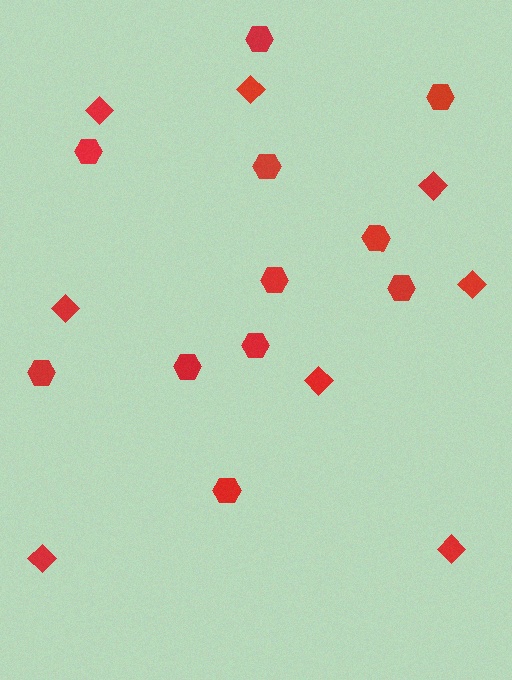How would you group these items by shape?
There are 2 groups: one group of hexagons (11) and one group of diamonds (8).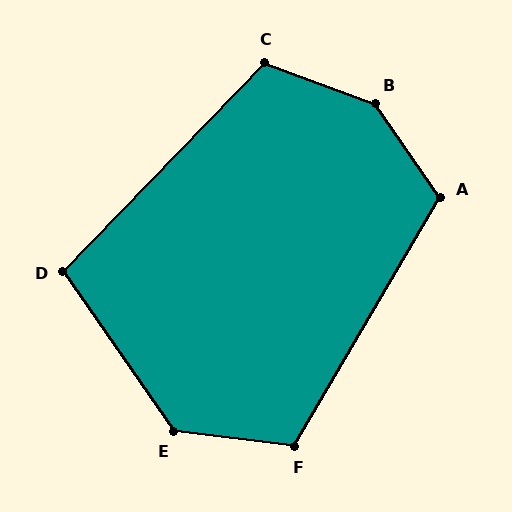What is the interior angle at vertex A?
Approximately 115 degrees (obtuse).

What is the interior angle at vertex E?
Approximately 132 degrees (obtuse).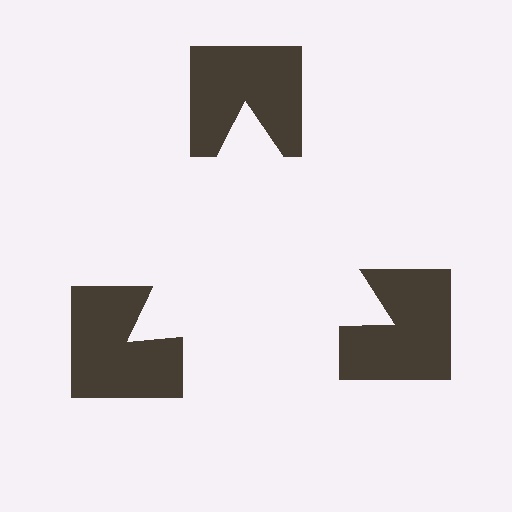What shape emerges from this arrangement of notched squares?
An illusory triangle — its edges are inferred from the aligned wedge cuts in the notched squares, not physically drawn.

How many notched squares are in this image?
There are 3 — one at each vertex of the illusory triangle.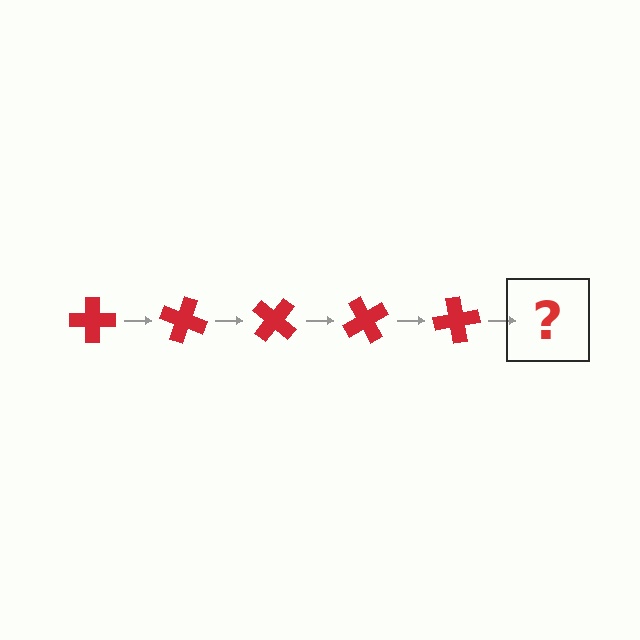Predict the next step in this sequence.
The next step is a red cross rotated 100 degrees.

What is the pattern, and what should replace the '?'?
The pattern is that the cross rotates 20 degrees each step. The '?' should be a red cross rotated 100 degrees.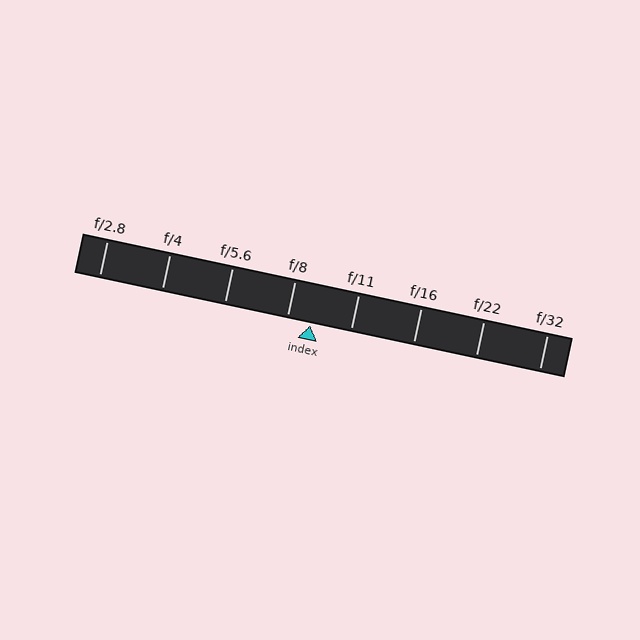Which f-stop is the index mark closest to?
The index mark is closest to f/8.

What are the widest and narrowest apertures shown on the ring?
The widest aperture shown is f/2.8 and the narrowest is f/32.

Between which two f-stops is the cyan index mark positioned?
The index mark is between f/8 and f/11.